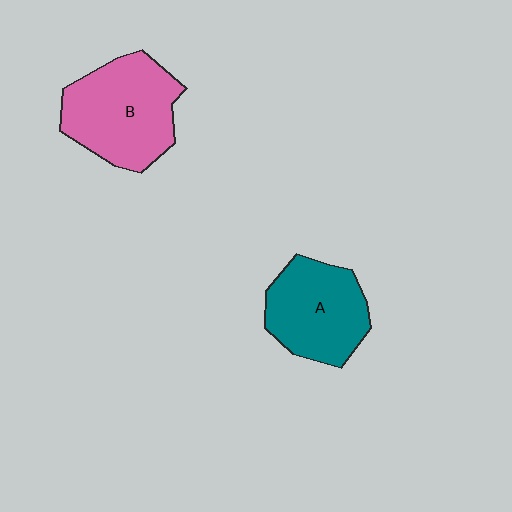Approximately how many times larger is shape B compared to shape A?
Approximately 1.2 times.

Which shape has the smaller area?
Shape A (teal).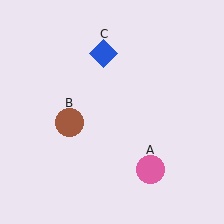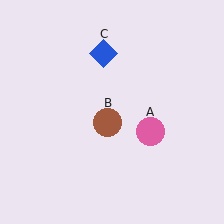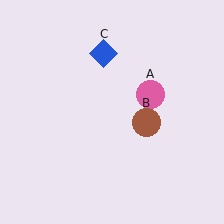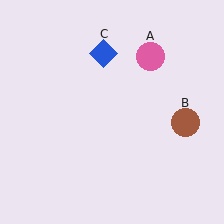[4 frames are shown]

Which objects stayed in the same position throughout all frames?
Blue diamond (object C) remained stationary.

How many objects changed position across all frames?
2 objects changed position: pink circle (object A), brown circle (object B).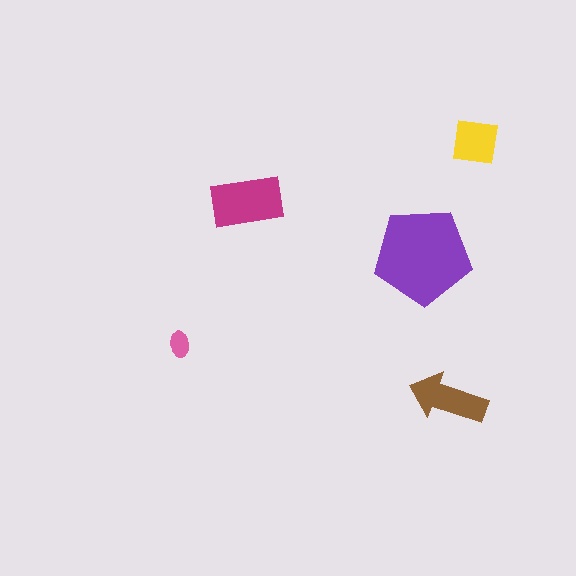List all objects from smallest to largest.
The pink ellipse, the yellow square, the brown arrow, the magenta rectangle, the purple pentagon.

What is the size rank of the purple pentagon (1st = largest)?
1st.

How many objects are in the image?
There are 5 objects in the image.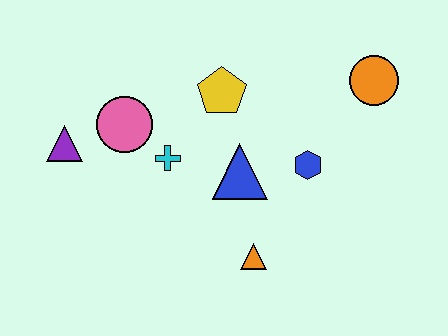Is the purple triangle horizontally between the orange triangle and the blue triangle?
No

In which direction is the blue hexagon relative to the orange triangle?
The blue hexagon is above the orange triangle.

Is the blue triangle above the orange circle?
No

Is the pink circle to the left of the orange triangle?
Yes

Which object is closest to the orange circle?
The blue hexagon is closest to the orange circle.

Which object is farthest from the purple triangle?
The orange circle is farthest from the purple triangle.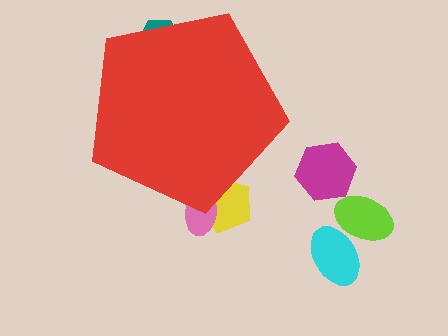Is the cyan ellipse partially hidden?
No, the cyan ellipse is fully visible.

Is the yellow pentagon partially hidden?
Yes, the yellow pentagon is partially hidden behind the red pentagon.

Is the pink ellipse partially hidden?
Yes, the pink ellipse is partially hidden behind the red pentagon.